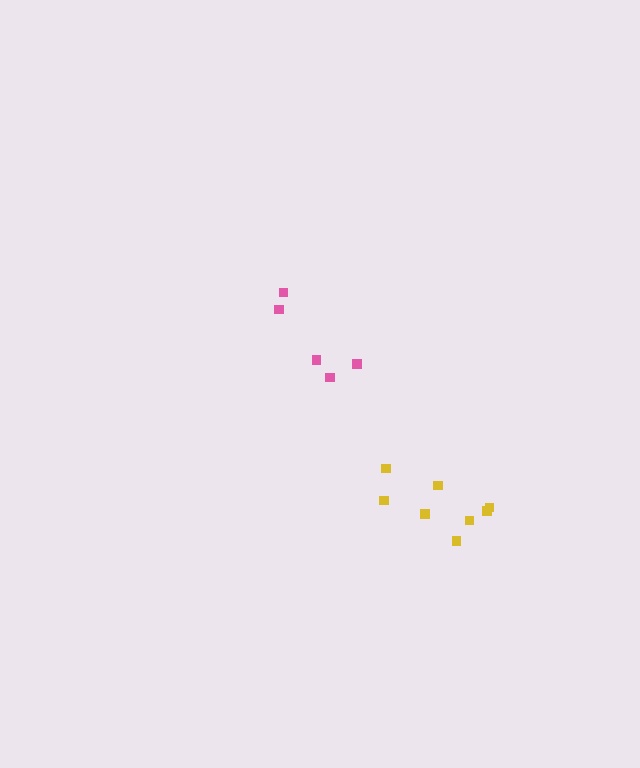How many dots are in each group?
Group 1: 8 dots, Group 2: 5 dots (13 total).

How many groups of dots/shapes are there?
There are 2 groups.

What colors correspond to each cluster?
The clusters are colored: yellow, pink.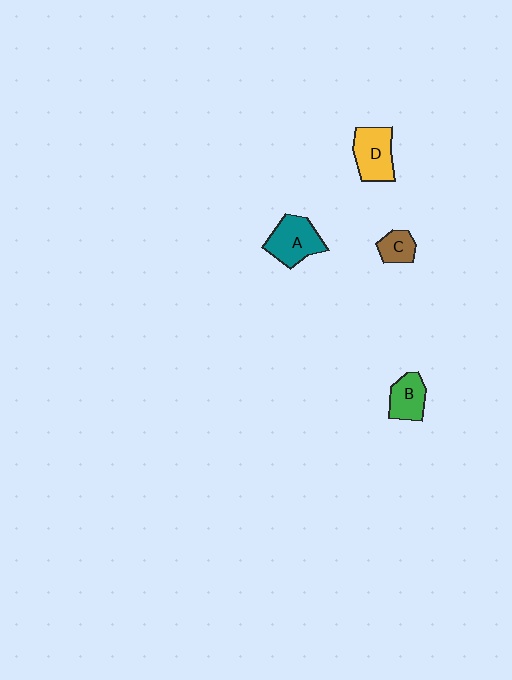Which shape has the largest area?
Shape A (teal).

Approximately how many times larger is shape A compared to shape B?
Approximately 1.4 times.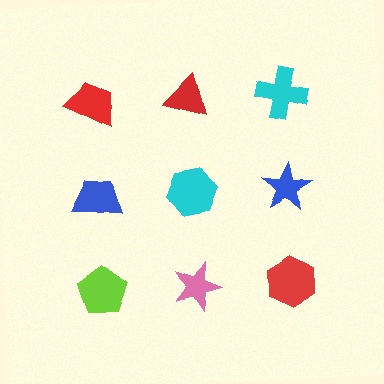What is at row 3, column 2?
A pink star.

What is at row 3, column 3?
A red hexagon.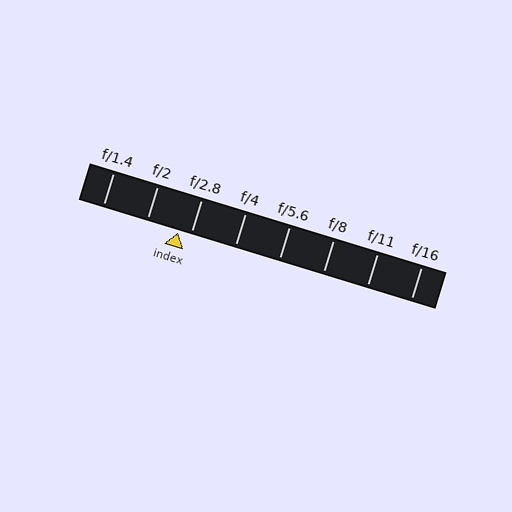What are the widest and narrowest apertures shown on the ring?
The widest aperture shown is f/1.4 and the narrowest is f/16.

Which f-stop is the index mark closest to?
The index mark is closest to f/2.8.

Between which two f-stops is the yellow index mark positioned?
The index mark is between f/2 and f/2.8.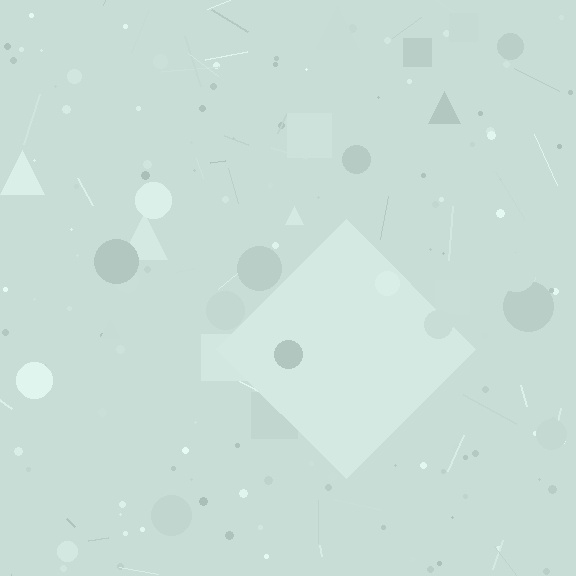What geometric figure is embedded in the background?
A diamond is embedded in the background.